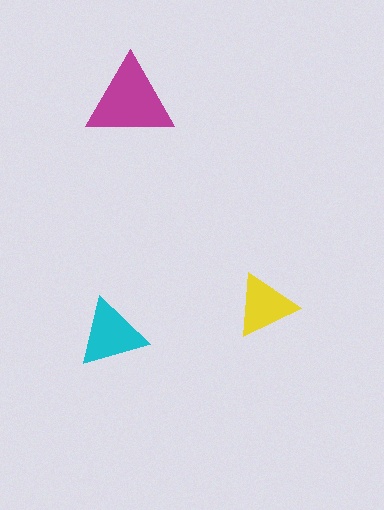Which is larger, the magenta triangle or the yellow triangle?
The magenta one.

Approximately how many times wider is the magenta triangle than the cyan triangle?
About 1.5 times wider.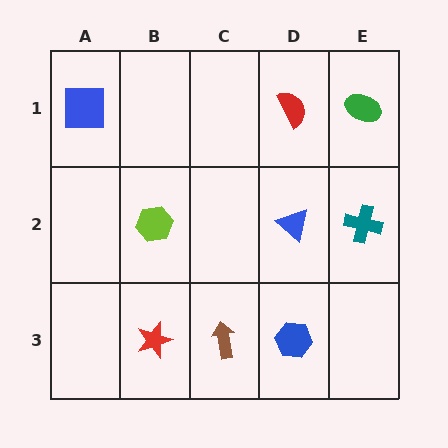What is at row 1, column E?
A green ellipse.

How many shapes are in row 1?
3 shapes.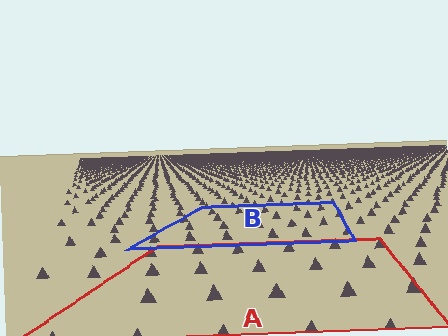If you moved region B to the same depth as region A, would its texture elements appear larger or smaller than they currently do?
They would appear larger. At a closer depth, the same texture elements are projected at a bigger on-screen size.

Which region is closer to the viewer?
Region A is closer. The texture elements there are larger and more spread out.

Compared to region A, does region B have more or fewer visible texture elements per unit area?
Region B has more texture elements per unit area — they are packed more densely because it is farther away.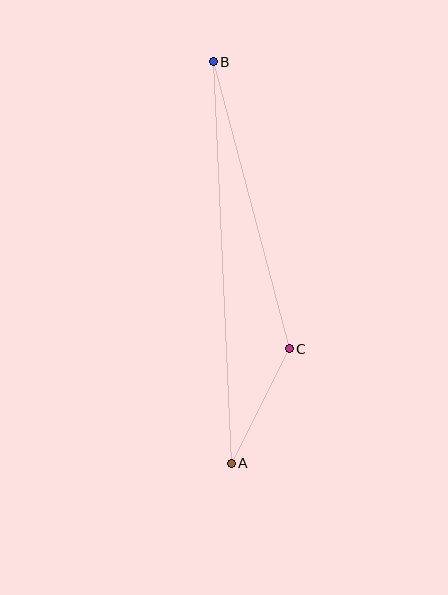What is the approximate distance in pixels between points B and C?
The distance between B and C is approximately 297 pixels.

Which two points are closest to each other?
Points A and C are closest to each other.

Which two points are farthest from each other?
Points A and B are farthest from each other.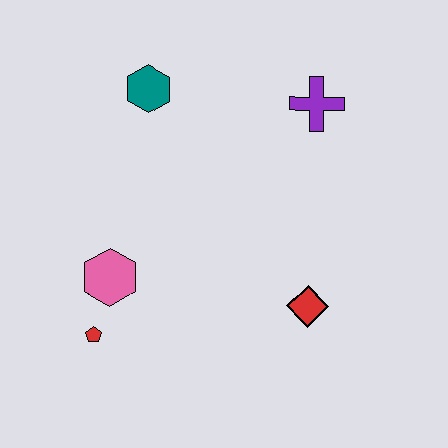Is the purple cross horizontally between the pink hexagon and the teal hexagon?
No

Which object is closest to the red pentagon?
The pink hexagon is closest to the red pentagon.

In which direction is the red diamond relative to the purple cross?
The red diamond is below the purple cross.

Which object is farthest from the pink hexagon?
The purple cross is farthest from the pink hexagon.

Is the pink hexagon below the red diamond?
No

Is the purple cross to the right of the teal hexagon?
Yes